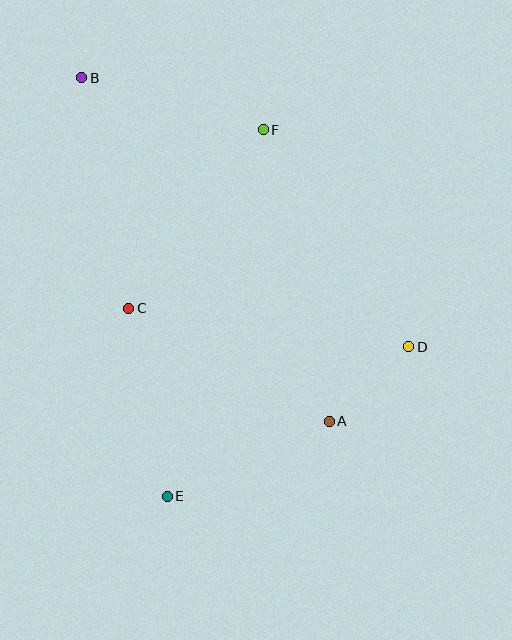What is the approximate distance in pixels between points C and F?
The distance between C and F is approximately 224 pixels.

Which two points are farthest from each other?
Points B and E are farthest from each other.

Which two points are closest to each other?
Points A and D are closest to each other.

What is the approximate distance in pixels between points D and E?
The distance between D and E is approximately 284 pixels.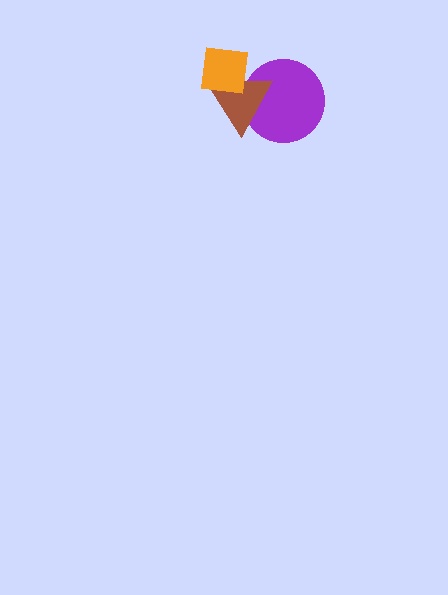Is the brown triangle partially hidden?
Yes, it is partially covered by another shape.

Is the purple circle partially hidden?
Yes, it is partially covered by another shape.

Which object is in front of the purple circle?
The brown triangle is in front of the purple circle.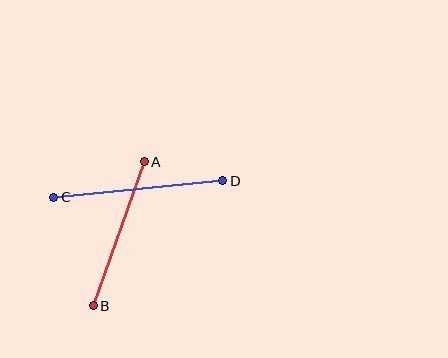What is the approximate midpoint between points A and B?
The midpoint is at approximately (119, 234) pixels.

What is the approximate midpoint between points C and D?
The midpoint is at approximately (138, 189) pixels.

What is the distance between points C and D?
The distance is approximately 169 pixels.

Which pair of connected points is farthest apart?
Points C and D are farthest apart.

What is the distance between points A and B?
The distance is approximately 152 pixels.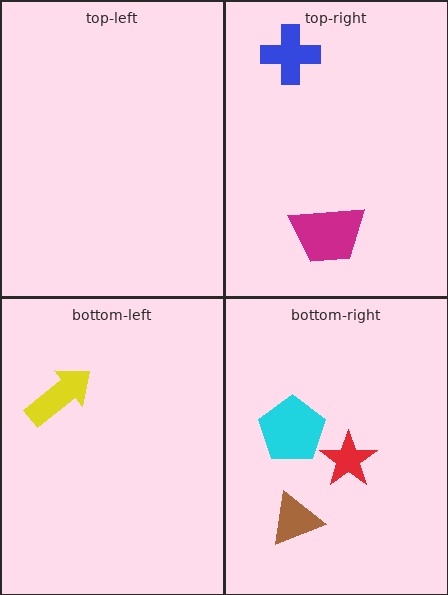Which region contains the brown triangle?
The bottom-right region.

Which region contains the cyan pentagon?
The bottom-right region.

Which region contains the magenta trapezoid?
The top-right region.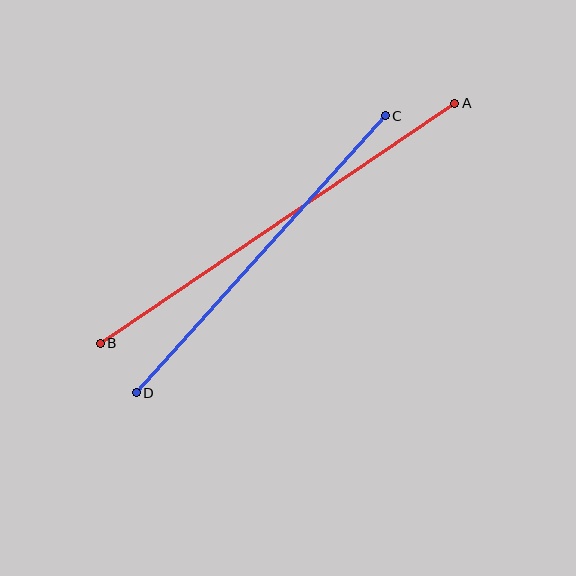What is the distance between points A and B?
The distance is approximately 428 pixels.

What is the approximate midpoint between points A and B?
The midpoint is at approximately (278, 223) pixels.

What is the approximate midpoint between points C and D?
The midpoint is at approximately (261, 254) pixels.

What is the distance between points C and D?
The distance is approximately 373 pixels.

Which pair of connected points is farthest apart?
Points A and B are farthest apart.